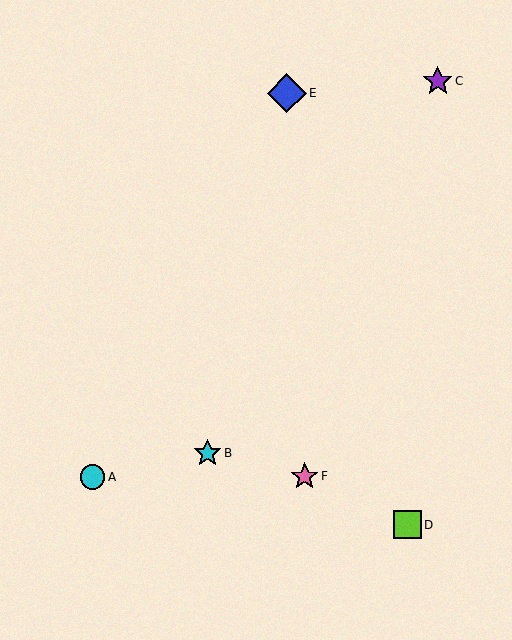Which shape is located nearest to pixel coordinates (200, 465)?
The cyan star (labeled B) at (207, 453) is nearest to that location.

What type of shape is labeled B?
Shape B is a cyan star.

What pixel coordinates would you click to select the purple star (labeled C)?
Click at (438, 81) to select the purple star C.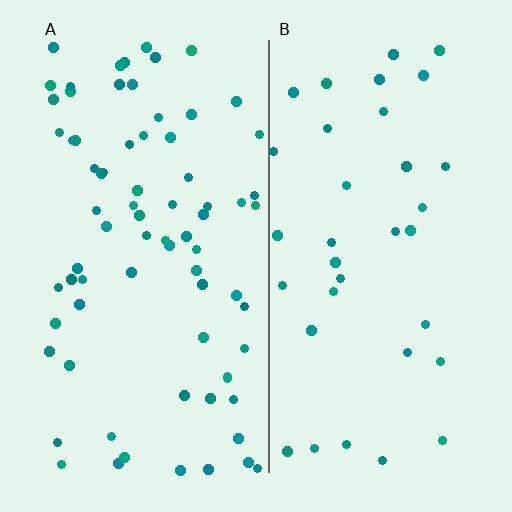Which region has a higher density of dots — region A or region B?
A (the left).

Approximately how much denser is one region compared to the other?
Approximately 2.1× — region A over region B.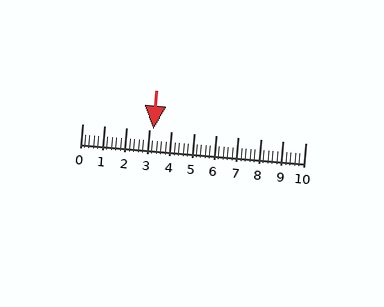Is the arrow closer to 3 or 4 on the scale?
The arrow is closer to 3.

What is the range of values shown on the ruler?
The ruler shows values from 0 to 10.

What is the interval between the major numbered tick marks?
The major tick marks are spaced 1 units apart.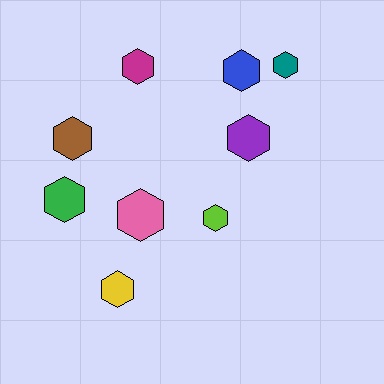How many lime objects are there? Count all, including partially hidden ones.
There is 1 lime object.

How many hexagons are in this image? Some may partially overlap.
There are 9 hexagons.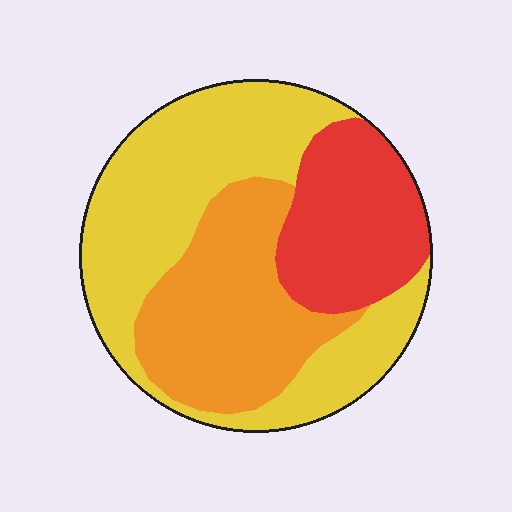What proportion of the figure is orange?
Orange covers about 30% of the figure.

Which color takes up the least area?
Red, at roughly 25%.